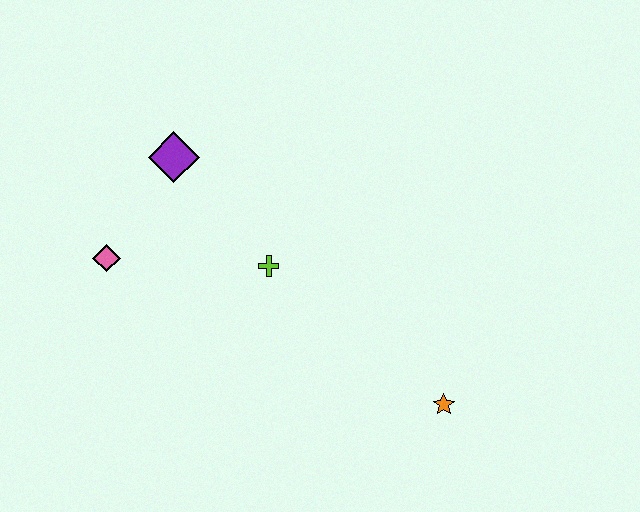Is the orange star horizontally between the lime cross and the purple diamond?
No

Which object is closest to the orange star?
The lime cross is closest to the orange star.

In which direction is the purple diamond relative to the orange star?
The purple diamond is to the left of the orange star.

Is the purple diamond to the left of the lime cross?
Yes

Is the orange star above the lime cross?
No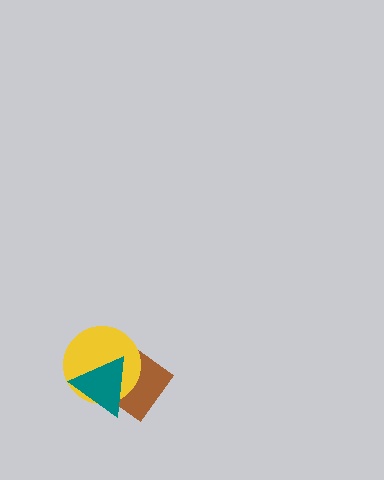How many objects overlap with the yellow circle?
2 objects overlap with the yellow circle.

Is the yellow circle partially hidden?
Yes, it is partially covered by another shape.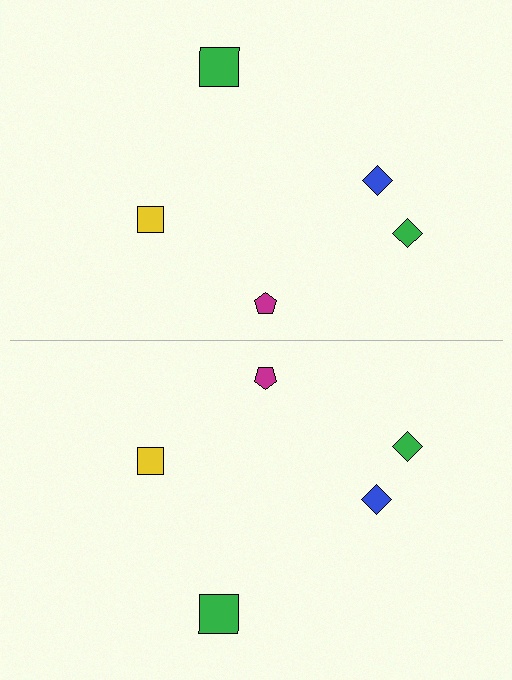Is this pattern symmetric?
Yes, this pattern has bilateral (reflection) symmetry.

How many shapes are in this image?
There are 10 shapes in this image.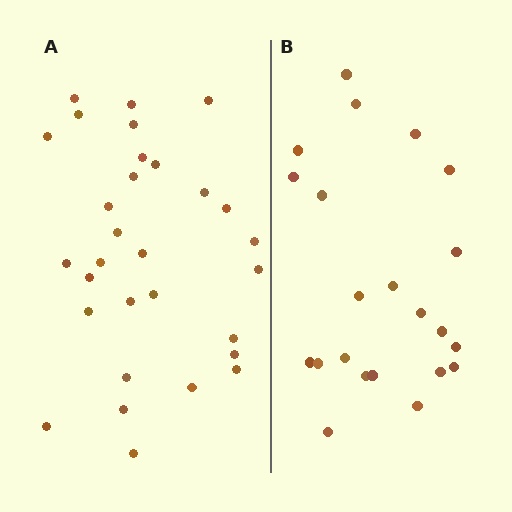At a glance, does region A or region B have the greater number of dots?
Region A (the left region) has more dots.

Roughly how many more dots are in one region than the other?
Region A has roughly 8 or so more dots than region B.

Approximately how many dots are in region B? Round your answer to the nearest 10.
About 20 dots. (The exact count is 22, which rounds to 20.)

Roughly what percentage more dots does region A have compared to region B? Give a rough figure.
About 35% more.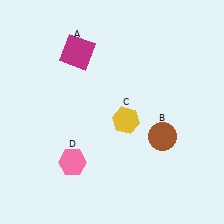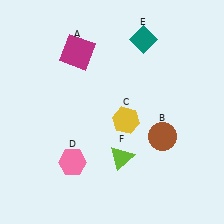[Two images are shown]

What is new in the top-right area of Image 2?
A teal diamond (E) was added in the top-right area of Image 2.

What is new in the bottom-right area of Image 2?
A lime triangle (F) was added in the bottom-right area of Image 2.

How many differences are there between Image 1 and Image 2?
There are 2 differences between the two images.